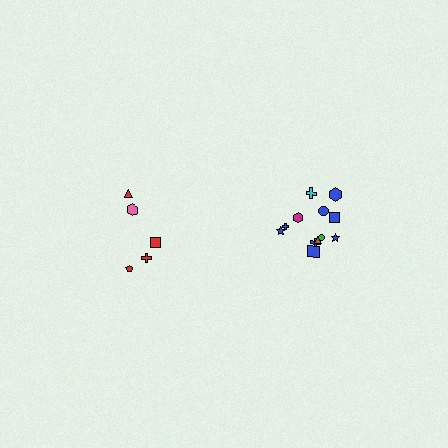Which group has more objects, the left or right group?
The right group.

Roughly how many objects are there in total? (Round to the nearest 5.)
Roughly 15 objects in total.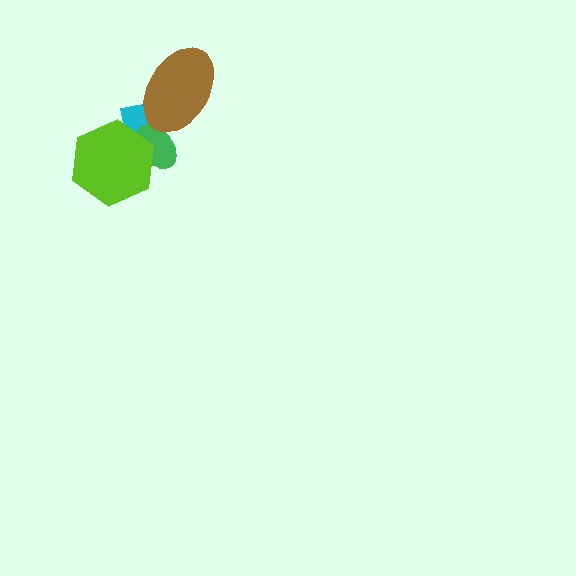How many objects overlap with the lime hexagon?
2 objects overlap with the lime hexagon.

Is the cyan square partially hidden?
Yes, it is partially covered by another shape.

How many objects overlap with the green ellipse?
3 objects overlap with the green ellipse.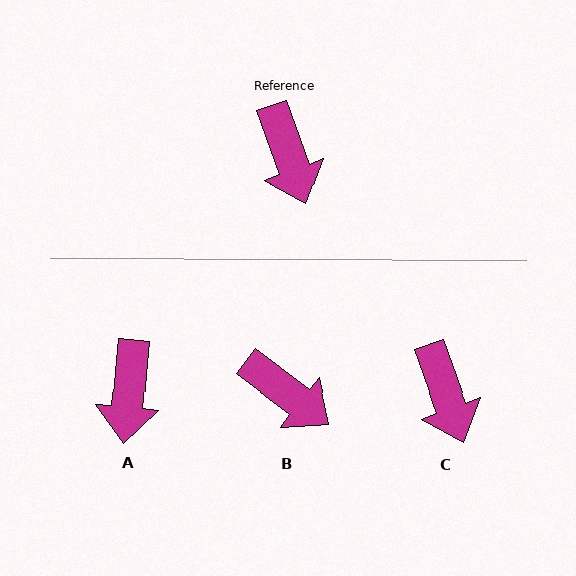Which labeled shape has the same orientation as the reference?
C.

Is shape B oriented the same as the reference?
No, it is off by about 33 degrees.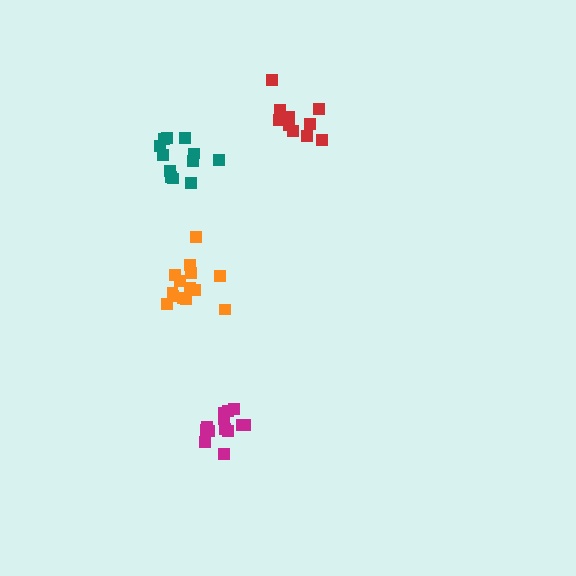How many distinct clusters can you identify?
There are 4 distinct clusters.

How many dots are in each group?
Group 1: 14 dots, Group 2: 13 dots, Group 3: 11 dots, Group 4: 12 dots (50 total).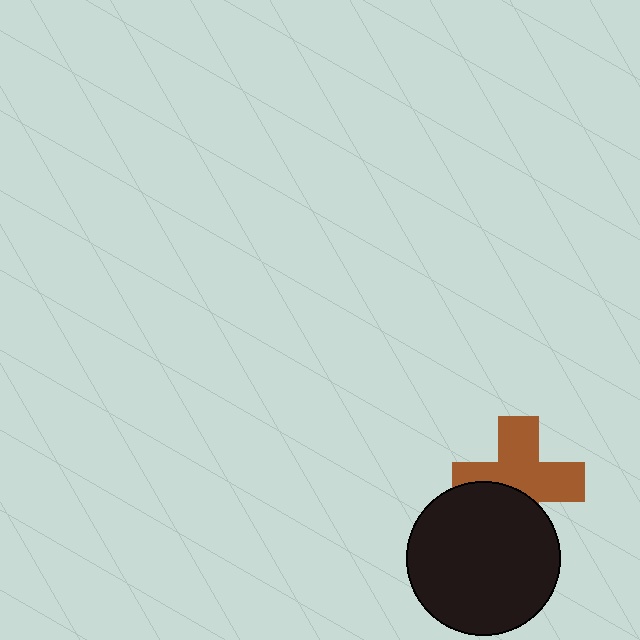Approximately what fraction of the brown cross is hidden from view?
Roughly 35% of the brown cross is hidden behind the black circle.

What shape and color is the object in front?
The object in front is a black circle.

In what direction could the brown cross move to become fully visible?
The brown cross could move up. That would shift it out from behind the black circle entirely.